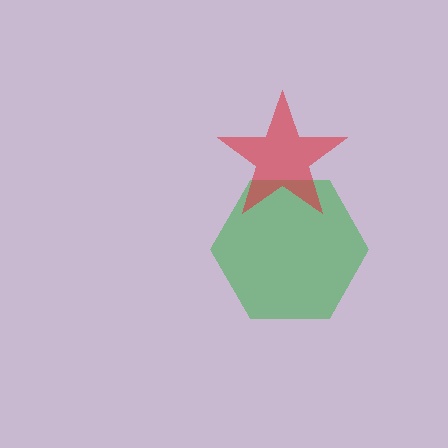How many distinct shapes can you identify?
There are 2 distinct shapes: a green hexagon, a red star.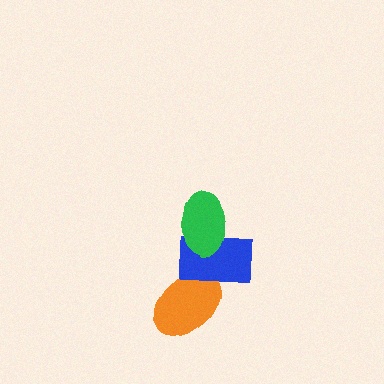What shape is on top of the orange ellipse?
The blue rectangle is on top of the orange ellipse.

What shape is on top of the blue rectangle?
The green ellipse is on top of the blue rectangle.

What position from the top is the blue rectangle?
The blue rectangle is 2nd from the top.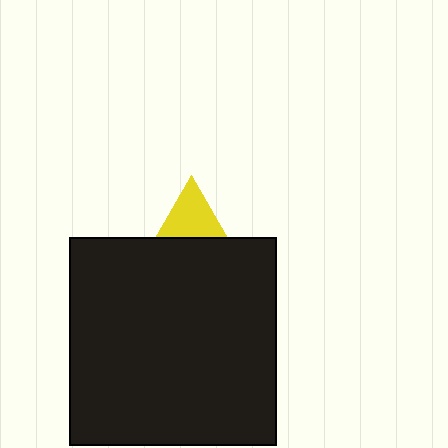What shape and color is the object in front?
The object in front is a black square.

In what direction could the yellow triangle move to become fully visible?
The yellow triangle could move up. That would shift it out from behind the black square entirely.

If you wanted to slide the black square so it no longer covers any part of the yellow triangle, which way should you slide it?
Slide it down — that is the most direct way to separate the two shapes.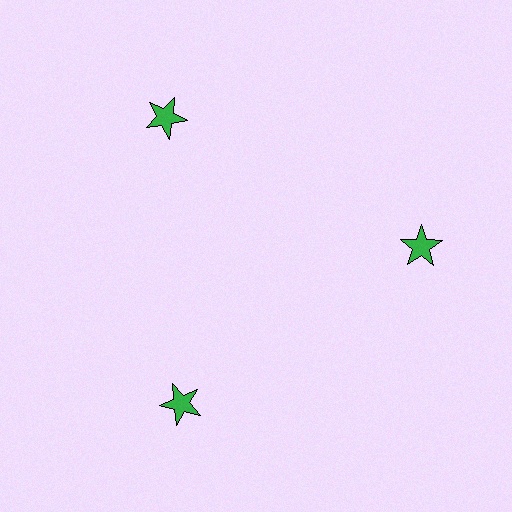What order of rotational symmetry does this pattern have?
This pattern has 3-fold rotational symmetry.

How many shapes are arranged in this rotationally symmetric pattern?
There are 3 shapes, arranged in 3 groups of 1.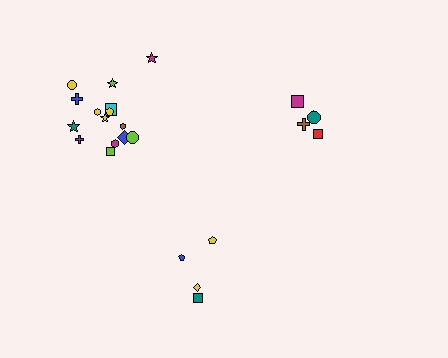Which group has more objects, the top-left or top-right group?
The top-left group.